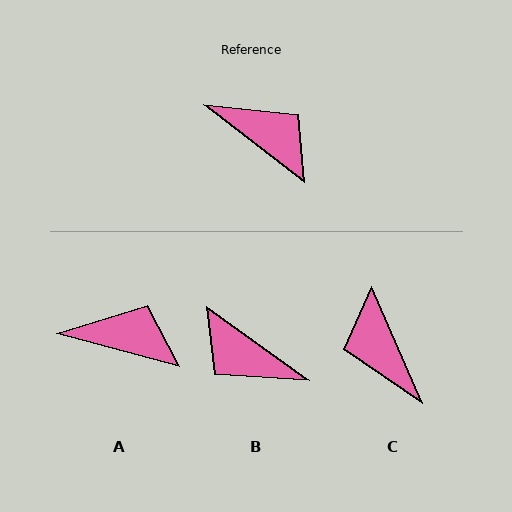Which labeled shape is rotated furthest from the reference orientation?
B, about 178 degrees away.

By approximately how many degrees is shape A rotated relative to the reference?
Approximately 23 degrees counter-clockwise.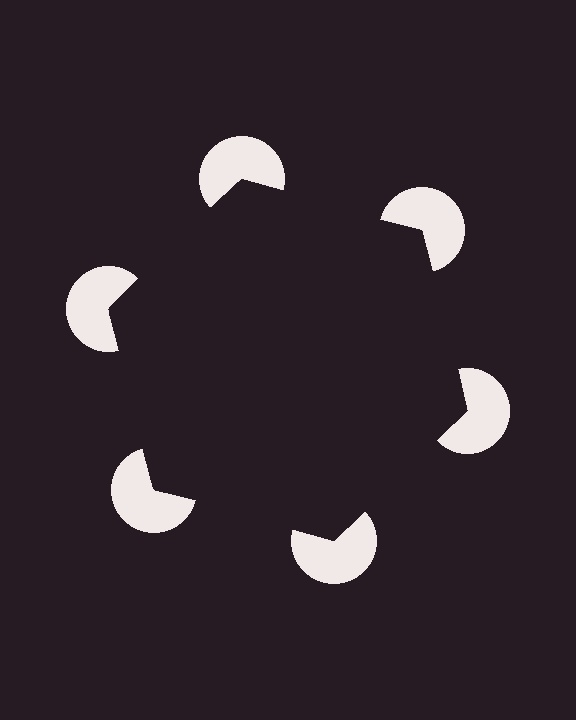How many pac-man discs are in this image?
There are 6 — one at each vertex of the illusory hexagon.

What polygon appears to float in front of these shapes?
An illusory hexagon — its edges are inferred from the aligned wedge cuts in the pac-man discs, not physically drawn.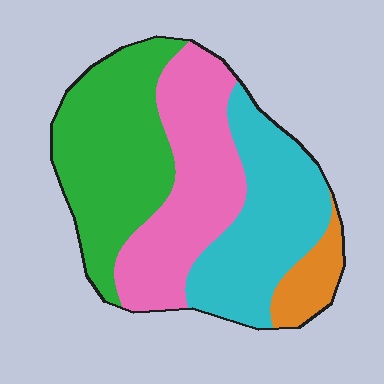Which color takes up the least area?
Orange, at roughly 10%.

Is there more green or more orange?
Green.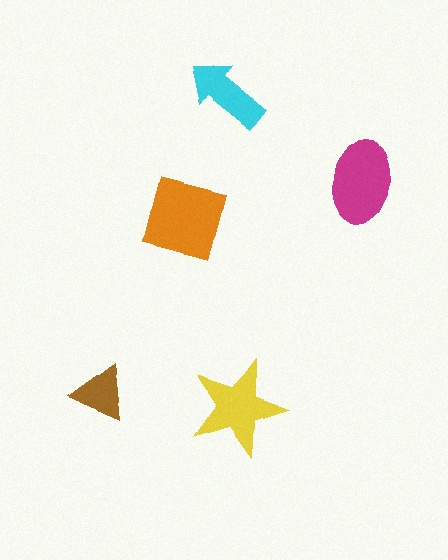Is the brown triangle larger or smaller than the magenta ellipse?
Smaller.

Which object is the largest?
The orange square.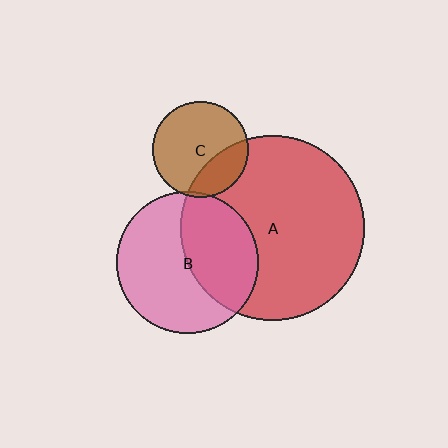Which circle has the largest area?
Circle A (red).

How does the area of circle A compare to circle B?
Approximately 1.7 times.